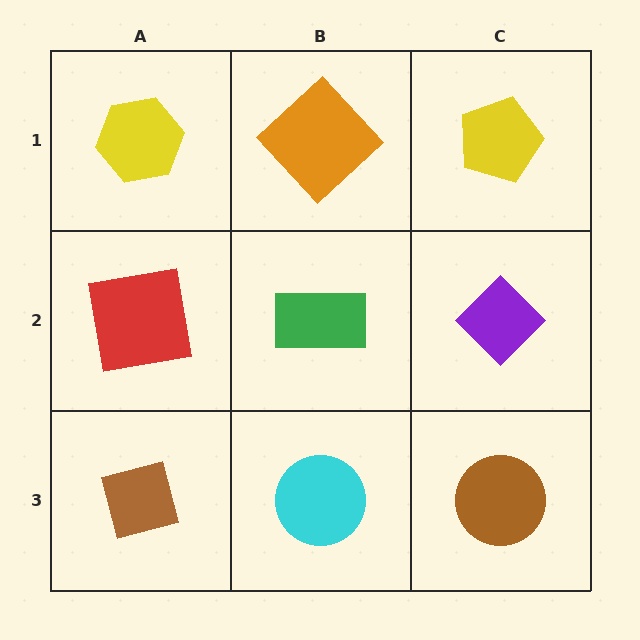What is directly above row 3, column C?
A purple diamond.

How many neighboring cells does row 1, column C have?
2.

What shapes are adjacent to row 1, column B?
A green rectangle (row 2, column B), a yellow hexagon (row 1, column A), a yellow pentagon (row 1, column C).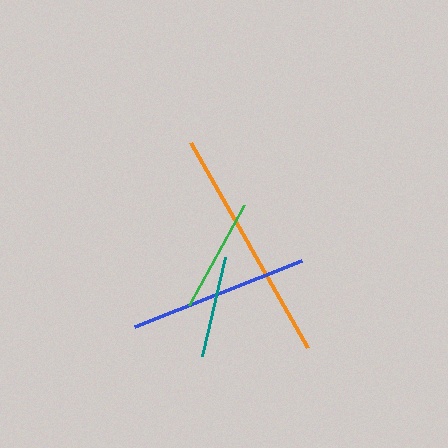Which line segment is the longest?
The orange line is the longest at approximately 237 pixels.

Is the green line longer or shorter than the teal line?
The green line is longer than the teal line.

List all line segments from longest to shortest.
From longest to shortest: orange, blue, green, teal.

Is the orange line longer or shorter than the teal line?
The orange line is longer than the teal line.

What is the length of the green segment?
The green segment is approximately 114 pixels long.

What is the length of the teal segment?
The teal segment is approximately 101 pixels long.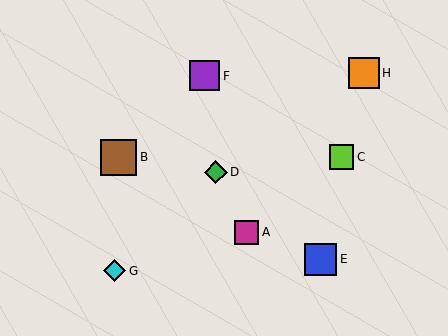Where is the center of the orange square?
The center of the orange square is at (364, 73).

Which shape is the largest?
The brown square (labeled B) is the largest.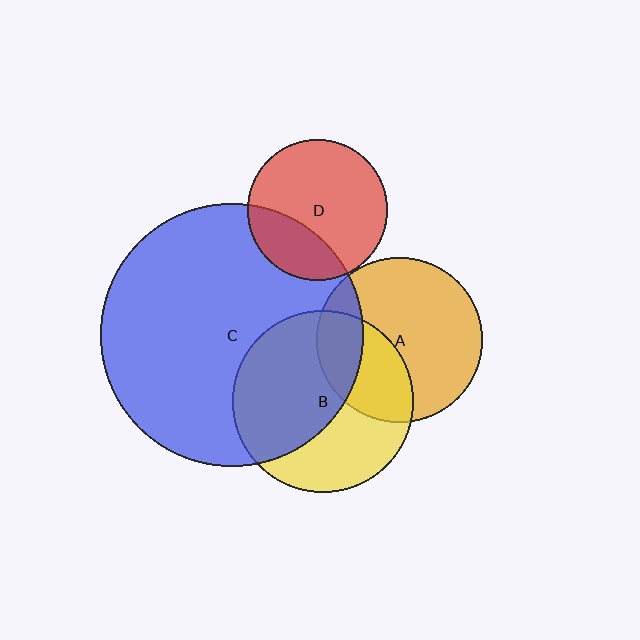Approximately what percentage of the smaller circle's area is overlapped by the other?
Approximately 35%.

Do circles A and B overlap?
Yes.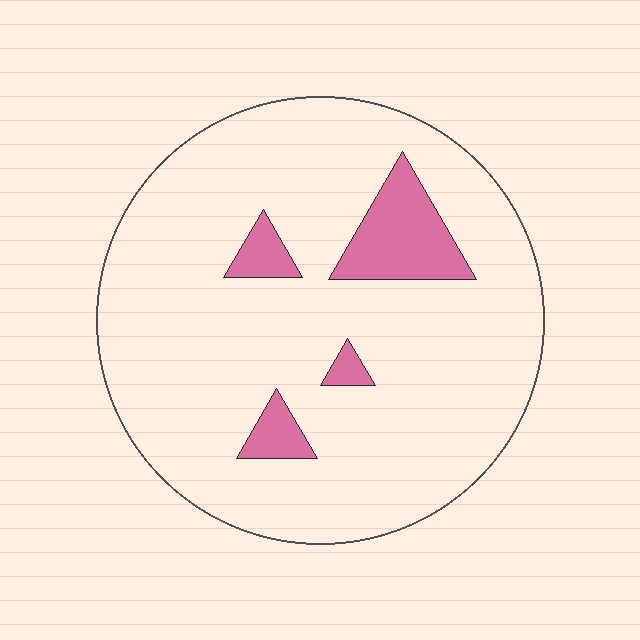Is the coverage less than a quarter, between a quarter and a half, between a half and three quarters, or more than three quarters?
Less than a quarter.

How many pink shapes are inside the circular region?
4.